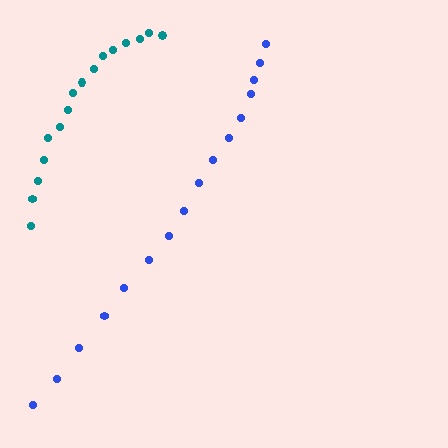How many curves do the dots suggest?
There are 2 distinct paths.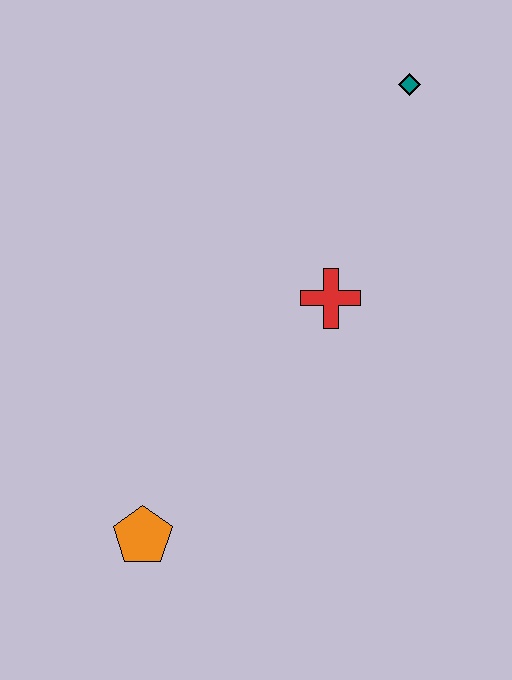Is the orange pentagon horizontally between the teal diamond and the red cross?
No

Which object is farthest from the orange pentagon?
The teal diamond is farthest from the orange pentagon.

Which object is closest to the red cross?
The teal diamond is closest to the red cross.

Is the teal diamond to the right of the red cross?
Yes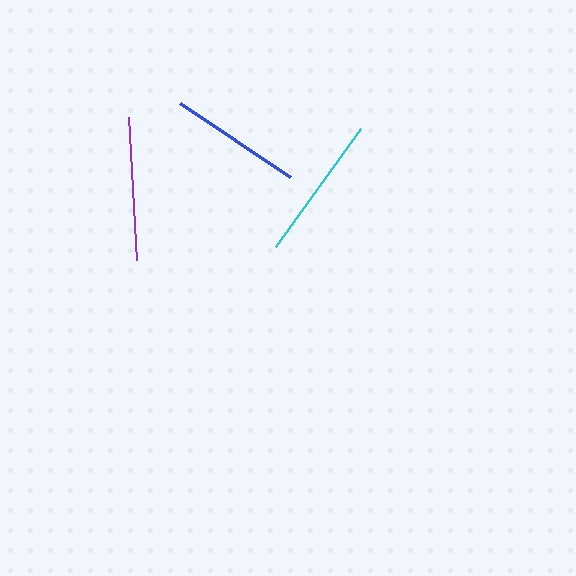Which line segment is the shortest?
The blue line is the shortest at approximately 133 pixels.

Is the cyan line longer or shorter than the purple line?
The cyan line is longer than the purple line.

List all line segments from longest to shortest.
From longest to shortest: cyan, purple, blue.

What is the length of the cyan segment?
The cyan segment is approximately 145 pixels long.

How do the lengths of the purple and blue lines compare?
The purple and blue lines are approximately the same length.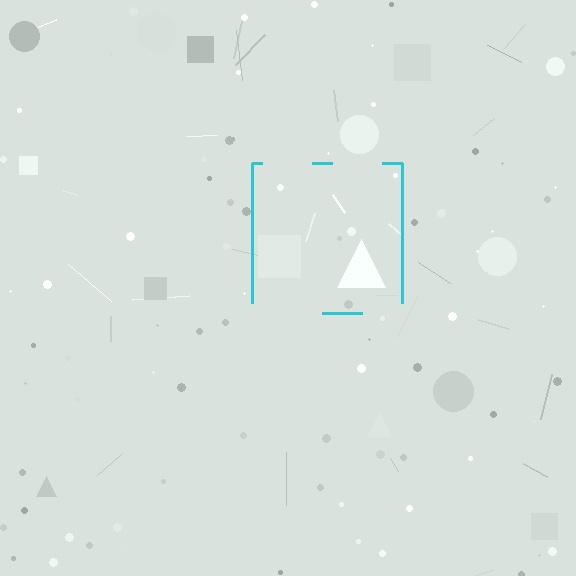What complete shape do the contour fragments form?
The contour fragments form a square.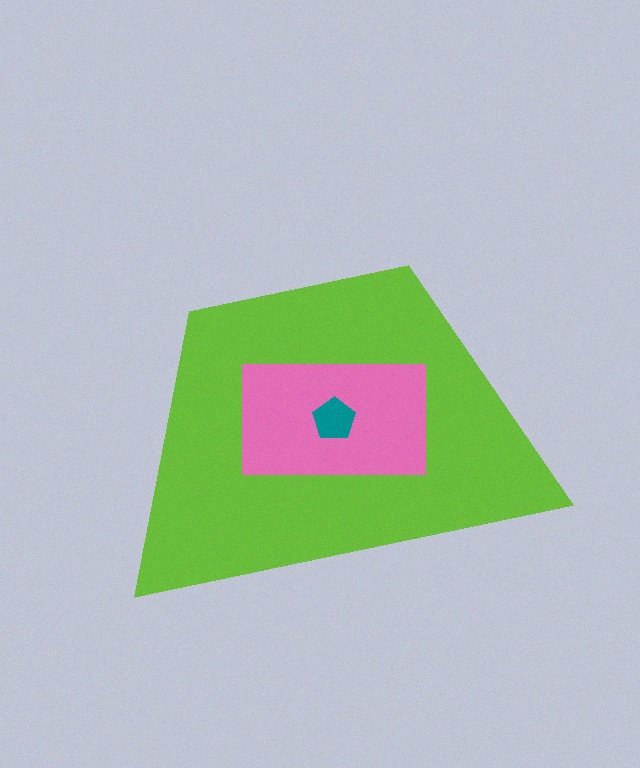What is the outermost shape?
The lime trapezoid.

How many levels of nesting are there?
3.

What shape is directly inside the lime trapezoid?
The pink rectangle.